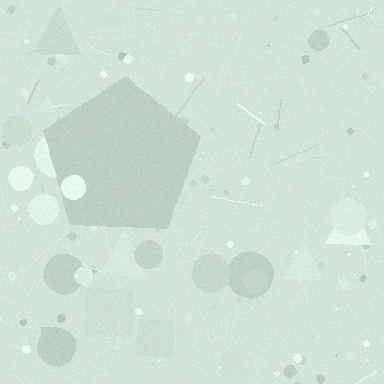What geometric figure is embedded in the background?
A pentagon is embedded in the background.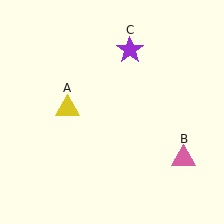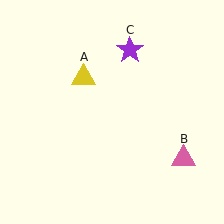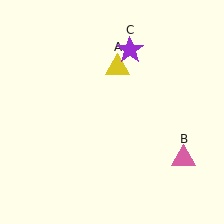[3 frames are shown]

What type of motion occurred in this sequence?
The yellow triangle (object A) rotated clockwise around the center of the scene.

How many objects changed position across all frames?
1 object changed position: yellow triangle (object A).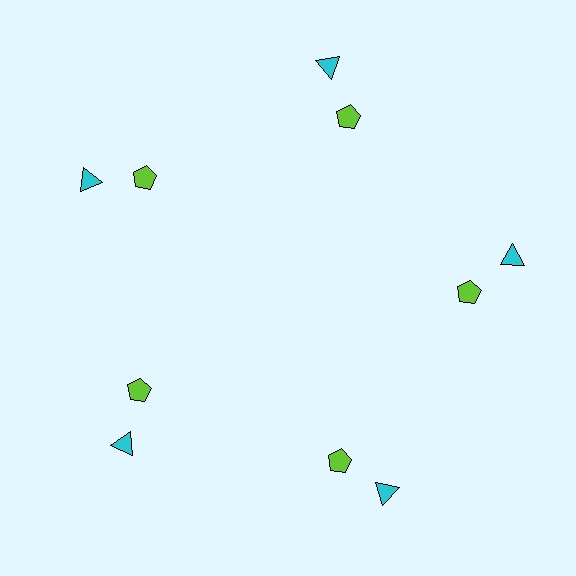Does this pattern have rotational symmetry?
Yes, this pattern has 5-fold rotational symmetry. It looks the same after rotating 72 degrees around the center.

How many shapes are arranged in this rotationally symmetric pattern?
There are 10 shapes, arranged in 5 groups of 2.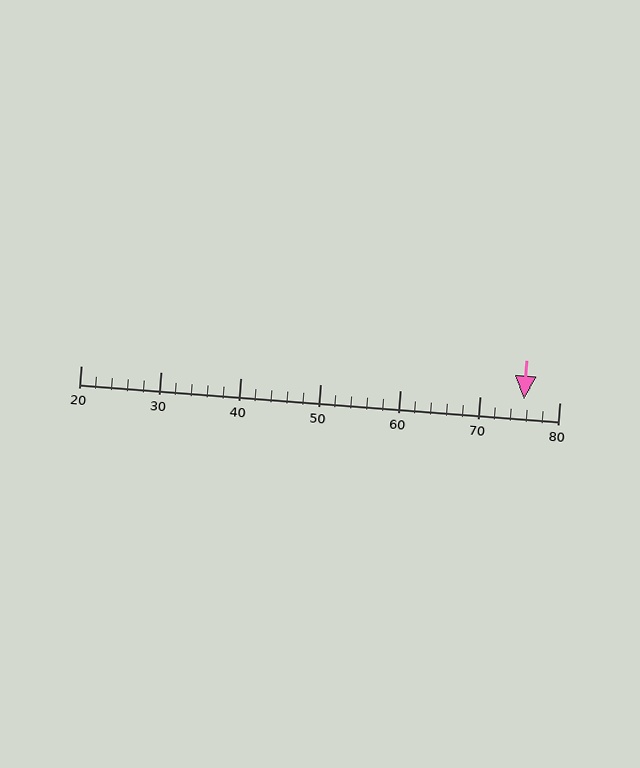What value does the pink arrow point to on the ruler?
The pink arrow points to approximately 76.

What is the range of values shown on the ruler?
The ruler shows values from 20 to 80.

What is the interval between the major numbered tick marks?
The major tick marks are spaced 10 units apart.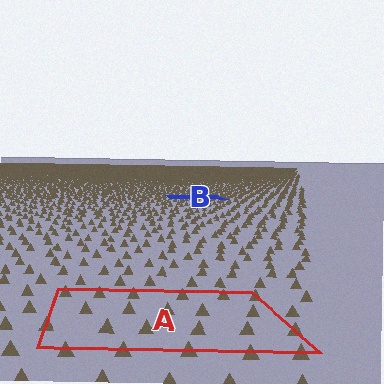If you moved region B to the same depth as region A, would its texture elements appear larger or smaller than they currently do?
They would appear larger. At a closer depth, the same texture elements are projected at a bigger on-screen size.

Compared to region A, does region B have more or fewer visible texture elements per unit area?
Region B has more texture elements per unit area — they are packed more densely because it is farther away.